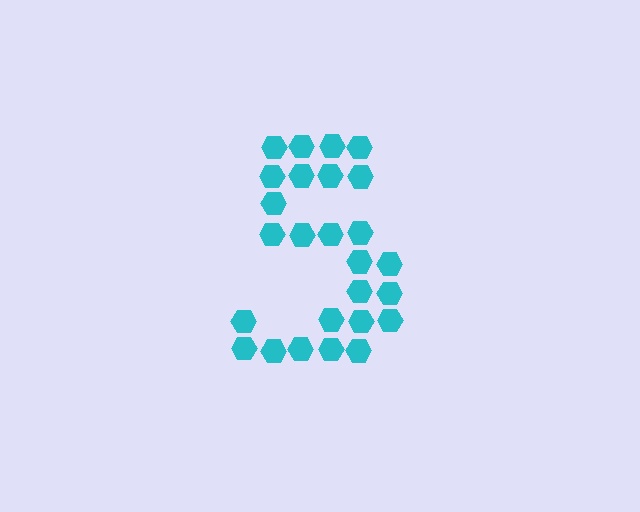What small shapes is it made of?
It is made of small hexagons.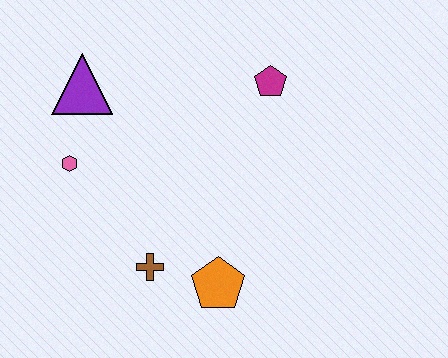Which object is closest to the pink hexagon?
The purple triangle is closest to the pink hexagon.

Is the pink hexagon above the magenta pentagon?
No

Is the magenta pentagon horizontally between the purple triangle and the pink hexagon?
No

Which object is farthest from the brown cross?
The magenta pentagon is farthest from the brown cross.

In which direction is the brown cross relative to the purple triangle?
The brown cross is below the purple triangle.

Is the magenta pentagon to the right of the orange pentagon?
Yes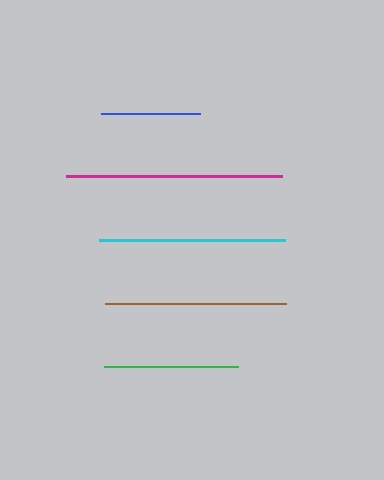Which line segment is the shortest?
The blue line is the shortest at approximately 99 pixels.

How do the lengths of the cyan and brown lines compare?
The cyan and brown lines are approximately the same length.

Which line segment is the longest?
The magenta line is the longest at approximately 217 pixels.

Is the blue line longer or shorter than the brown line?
The brown line is longer than the blue line.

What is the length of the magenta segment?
The magenta segment is approximately 217 pixels long.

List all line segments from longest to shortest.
From longest to shortest: magenta, cyan, brown, green, blue.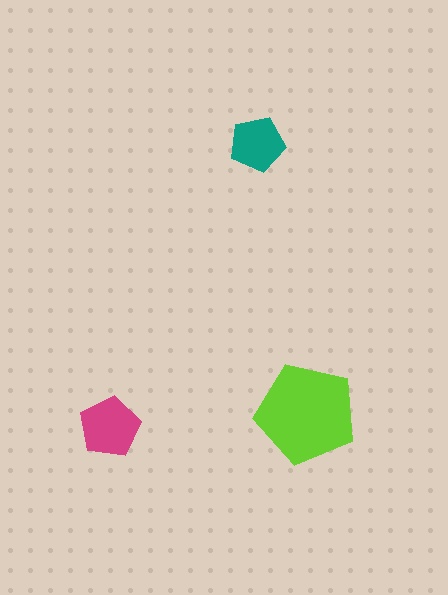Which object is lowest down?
The magenta pentagon is bottommost.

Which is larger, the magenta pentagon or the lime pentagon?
The lime one.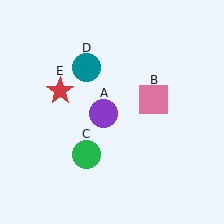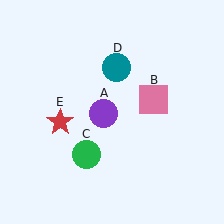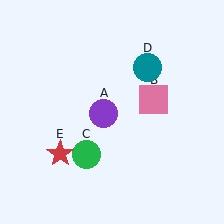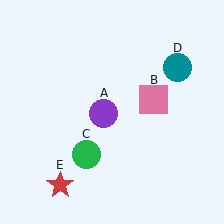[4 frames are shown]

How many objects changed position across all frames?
2 objects changed position: teal circle (object D), red star (object E).